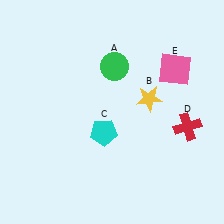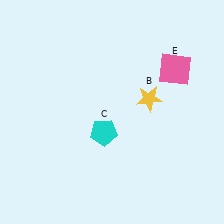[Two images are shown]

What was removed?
The green circle (A), the red cross (D) were removed in Image 2.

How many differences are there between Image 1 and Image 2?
There are 2 differences between the two images.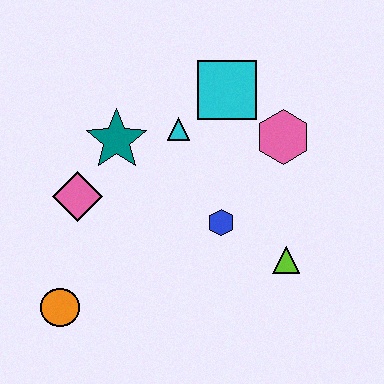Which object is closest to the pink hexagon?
The cyan square is closest to the pink hexagon.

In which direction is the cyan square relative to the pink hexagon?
The cyan square is to the left of the pink hexagon.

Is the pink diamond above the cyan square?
No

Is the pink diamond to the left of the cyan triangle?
Yes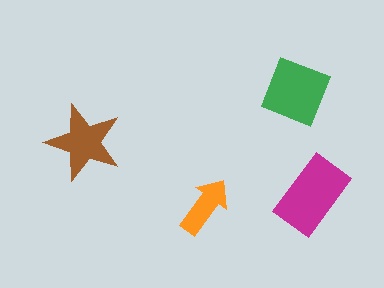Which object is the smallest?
The orange arrow.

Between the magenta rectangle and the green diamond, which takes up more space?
The magenta rectangle.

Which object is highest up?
The green diamond is topmost.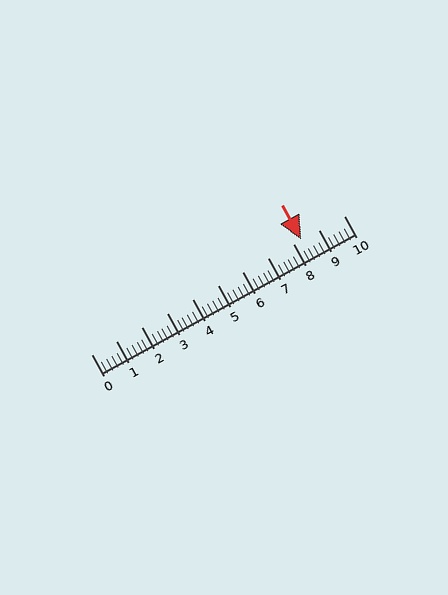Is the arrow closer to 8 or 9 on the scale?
The arrow is closer to 8.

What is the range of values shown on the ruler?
The ruler shows values from 0 to 10.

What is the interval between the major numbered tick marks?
The major tick marks are spaced 1 units apart.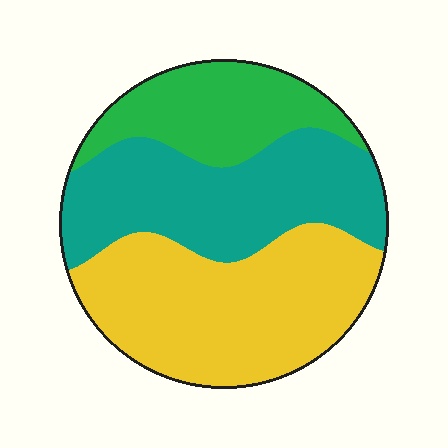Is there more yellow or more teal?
Yellow.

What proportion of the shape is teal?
Teal covers 36% of the shape.